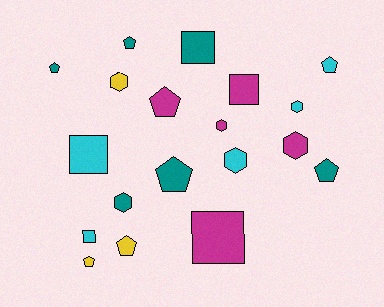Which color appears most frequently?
Teal, with 6 objects.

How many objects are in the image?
There are 19 objects.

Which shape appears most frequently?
Pentagon, with 8 objects.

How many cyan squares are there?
There are 2 cyan squares.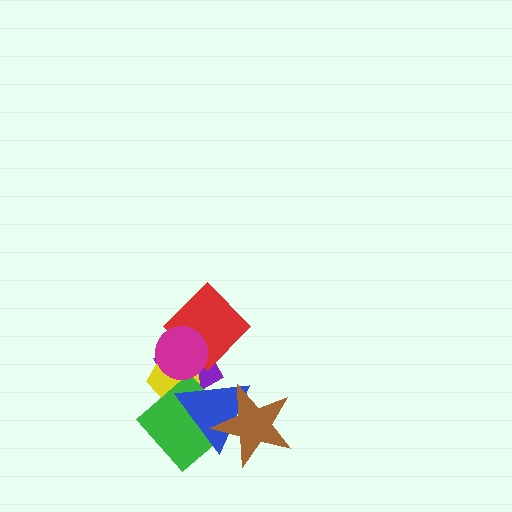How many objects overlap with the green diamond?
4 objects overlap with the green diamond.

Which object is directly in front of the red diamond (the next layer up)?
The yellow pentagon is directly in front of the red diamond.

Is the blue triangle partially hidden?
Yes, it is partially covered by another shape.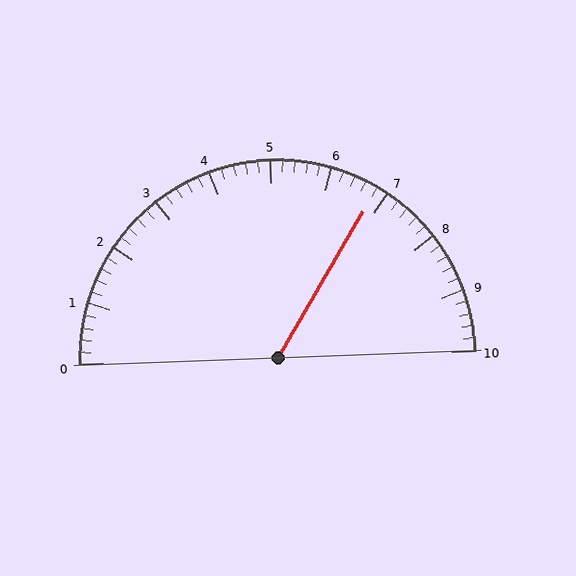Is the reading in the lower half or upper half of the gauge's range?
The reading is in the upper half of the range (0 to 10).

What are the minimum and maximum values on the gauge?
The gauge ranges from 0 to 10.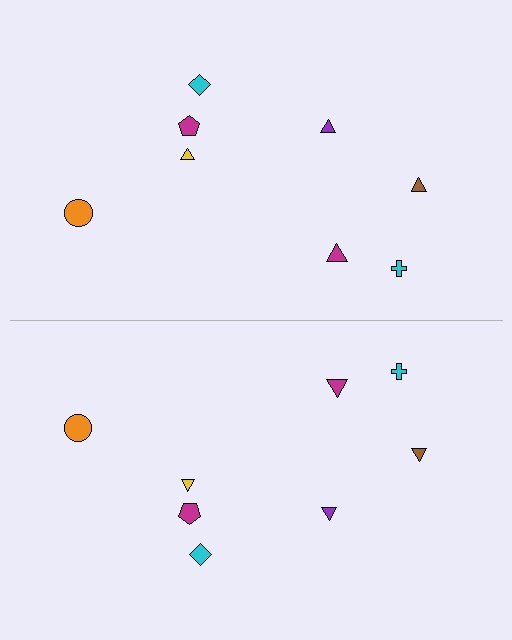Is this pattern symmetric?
Yes, this pattern has bilateral (reflection) symmetry.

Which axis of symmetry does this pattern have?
The pattern has a horizontal axis of symmetry running through the center of the image.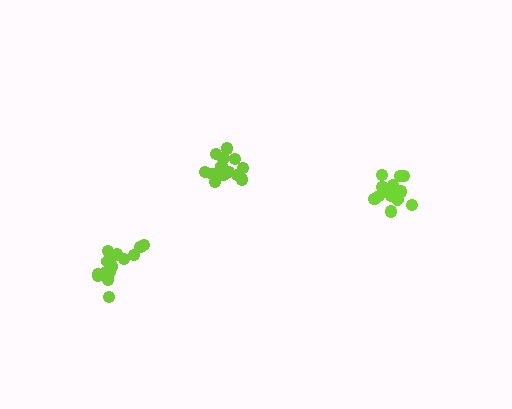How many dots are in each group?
Group 1: 16 dots, Group 2: 16 dots, Group 3: 13 dots (45 total).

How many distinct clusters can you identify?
There are 3 distinct clusters.